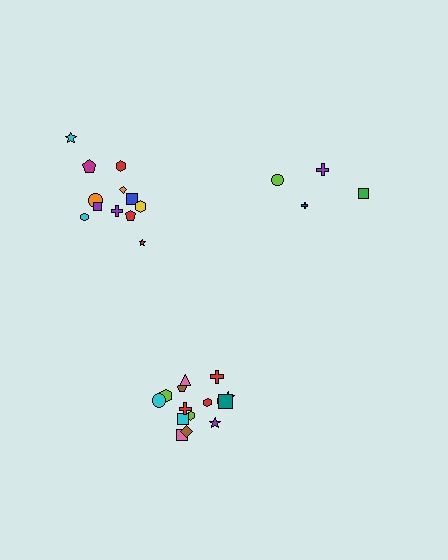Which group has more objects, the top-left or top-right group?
The top-left group.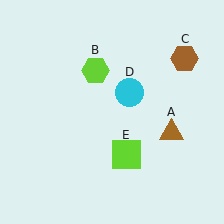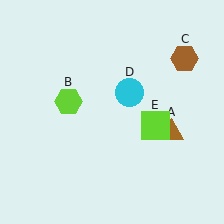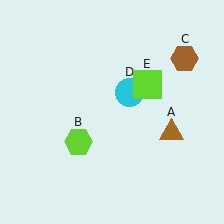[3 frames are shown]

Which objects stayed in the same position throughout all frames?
Brown triangle (object A) and brown hexagon (object C) and cyan circle (object D) remained stationary.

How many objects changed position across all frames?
2 objects changed position: lime hexagon (object B), lime square (object E).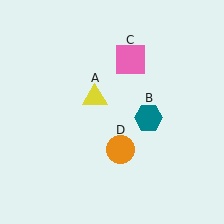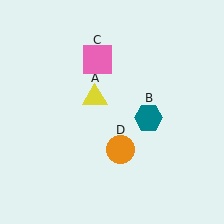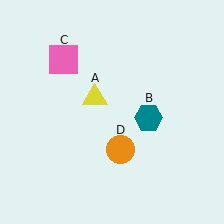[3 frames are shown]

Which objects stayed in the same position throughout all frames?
Yellow triangle (object A) and teal hexagon (object B) and orange circle (object D) remained stationary.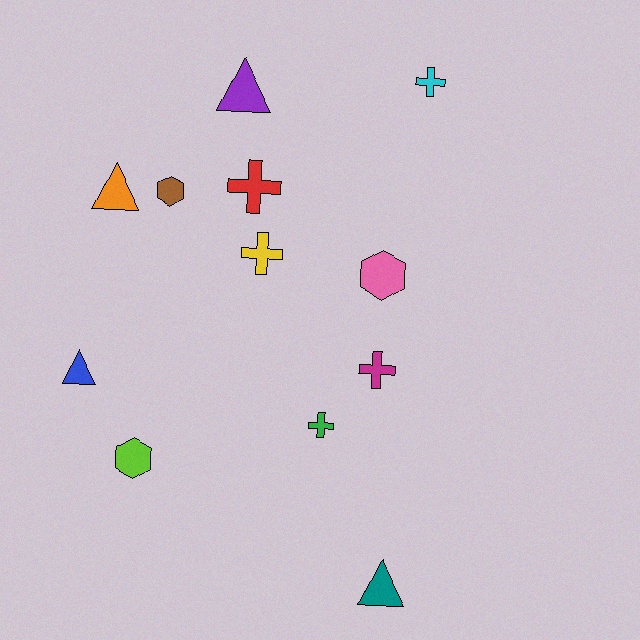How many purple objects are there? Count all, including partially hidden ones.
There is 1 purple object.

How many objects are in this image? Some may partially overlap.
There are 12 objects.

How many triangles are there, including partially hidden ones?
There are 4 triangles.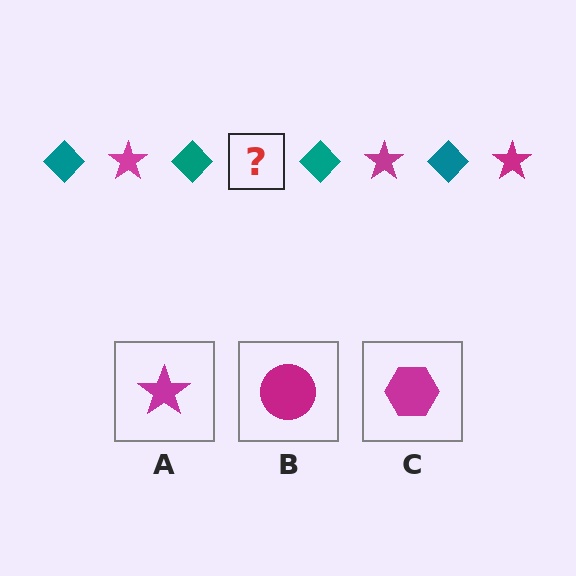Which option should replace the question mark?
Option A.